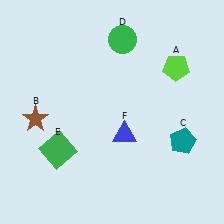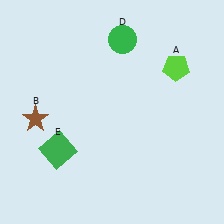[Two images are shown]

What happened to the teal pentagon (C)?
The teal pentagon (C) was removed in Image 2. It was in the bottom-right area of Image 1.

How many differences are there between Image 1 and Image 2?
There are 2 differences between the two images.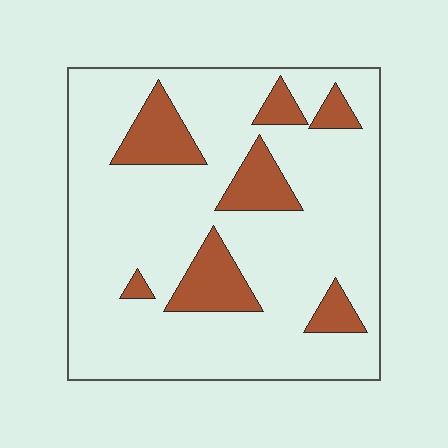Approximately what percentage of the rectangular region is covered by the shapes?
Approximately 20%.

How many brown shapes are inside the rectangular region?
7.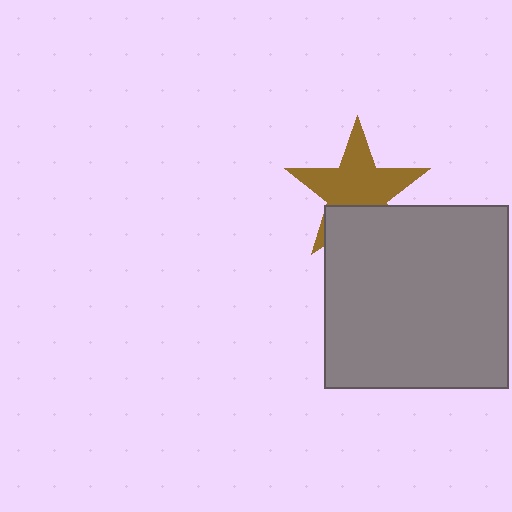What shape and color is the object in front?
The object in front is a gray square.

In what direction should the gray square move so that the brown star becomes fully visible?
The gray square should move down. That is the shortest direction to clear the overlap and leave the brown star fully visible.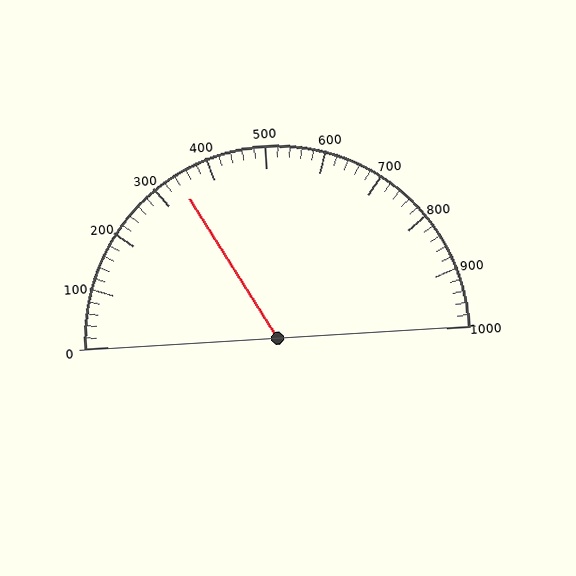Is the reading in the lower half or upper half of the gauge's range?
The reading is in the lower half of the range (0 to 1000).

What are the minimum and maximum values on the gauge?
The gauge ranges from 0 to 1000.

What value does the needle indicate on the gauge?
The needle indicates approximately 340.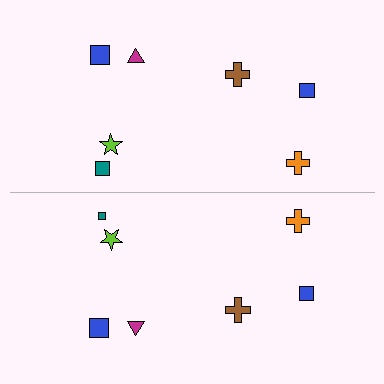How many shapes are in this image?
There are 14 shapes in this image.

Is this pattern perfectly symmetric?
No, the pattern is not perfectly symmetric. The teal square on the bottom side has a different size than its mirror counterpart.